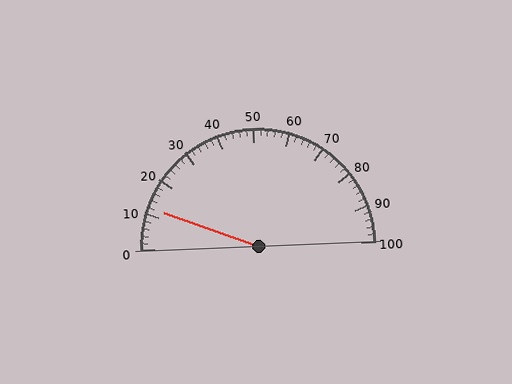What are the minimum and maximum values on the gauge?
The gauge ranges from 0 to 100.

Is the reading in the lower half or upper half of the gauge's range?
The reading is in the lower half of the range (0 to 100).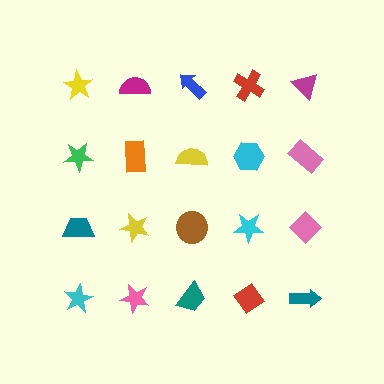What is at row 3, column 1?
A teal trapezoid.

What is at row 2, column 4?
A cyan hexagon.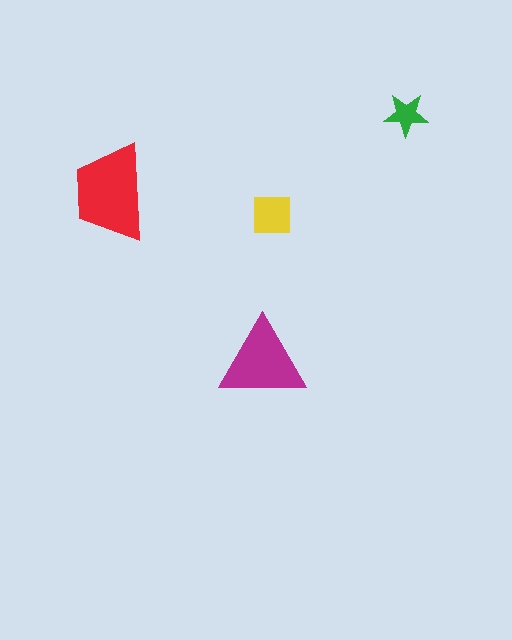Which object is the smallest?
The green star.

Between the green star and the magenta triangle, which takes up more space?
The magenta triangle.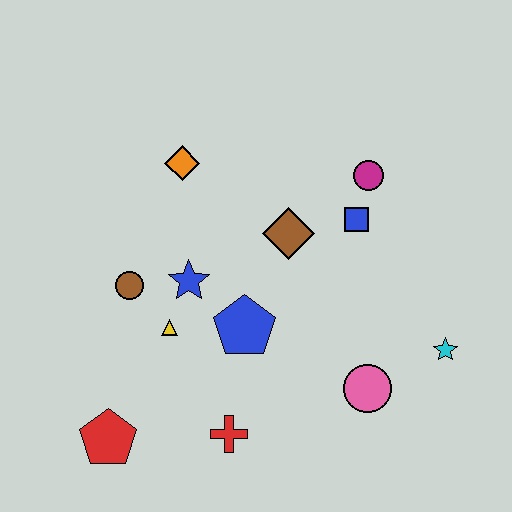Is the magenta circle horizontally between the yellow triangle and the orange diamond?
No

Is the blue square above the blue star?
Yes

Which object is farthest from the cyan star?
The red pentagon is farthest from the cyan star.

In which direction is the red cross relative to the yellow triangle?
The red cross is below the yellow triangle.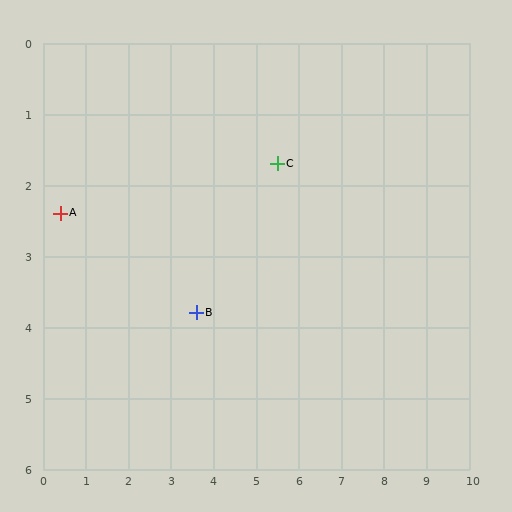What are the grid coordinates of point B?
Point B is at approximately (3.6, 3.8).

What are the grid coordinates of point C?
Point C is at approximately (5.5, 1.7).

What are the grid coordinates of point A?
Point A is at approximately (0.4, 2.4).